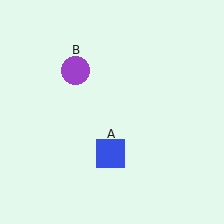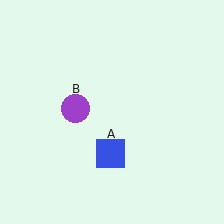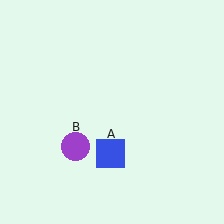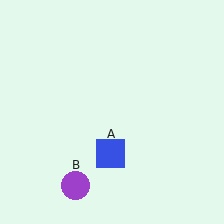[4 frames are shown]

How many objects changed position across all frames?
1 object changed position: purple circle (object B).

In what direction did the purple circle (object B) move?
The purple circle (object B) moved down.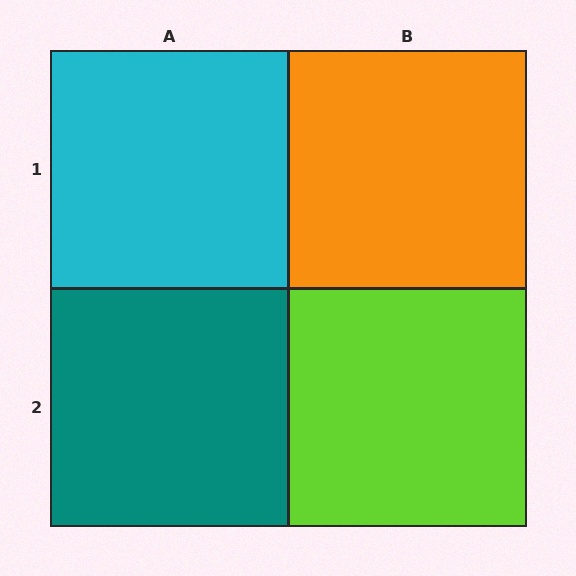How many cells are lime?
1 cell is lime.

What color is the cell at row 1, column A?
Cyan.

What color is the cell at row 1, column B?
Orange.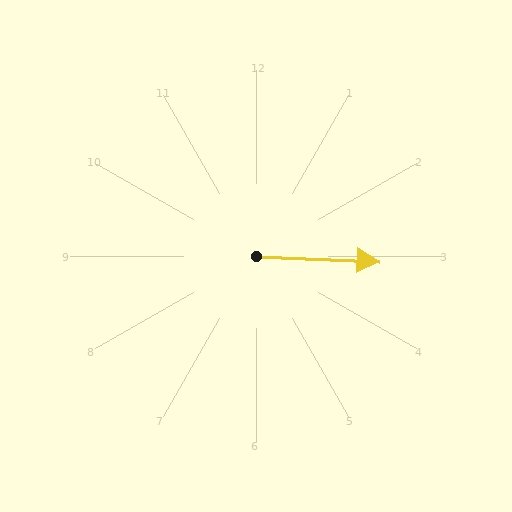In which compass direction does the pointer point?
East.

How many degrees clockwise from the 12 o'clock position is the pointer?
Approximately 92 degrees.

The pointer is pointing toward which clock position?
Roughly 3 o'clock.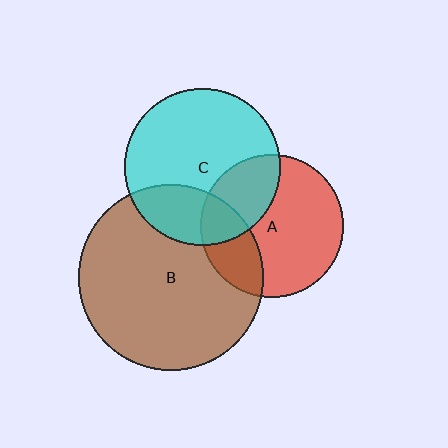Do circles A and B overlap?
Yes.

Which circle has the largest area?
Circle B (brown).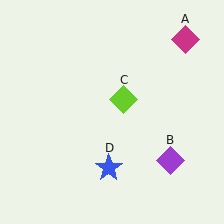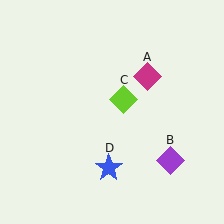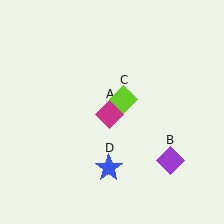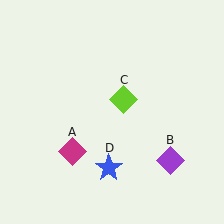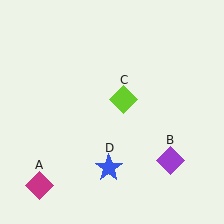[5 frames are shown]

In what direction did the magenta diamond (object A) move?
The magenta diamond (object A) moved down and to the left.